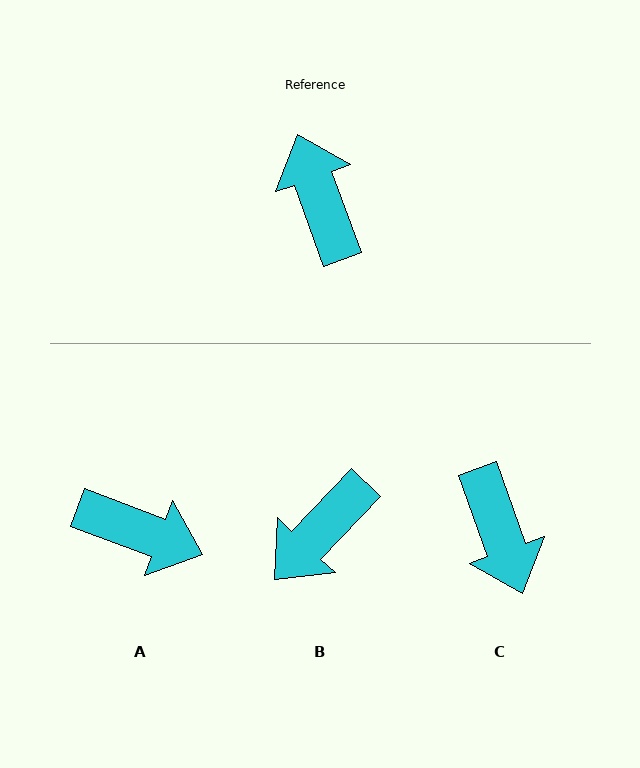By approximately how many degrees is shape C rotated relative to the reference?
Approximately 180 degrees counter-clockwise.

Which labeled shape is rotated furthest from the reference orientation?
C, about 180 degrees away.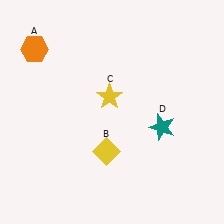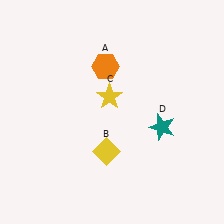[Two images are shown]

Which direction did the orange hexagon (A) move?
The orange hexagon (A) moved right.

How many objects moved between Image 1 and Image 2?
1 object moved between the two images.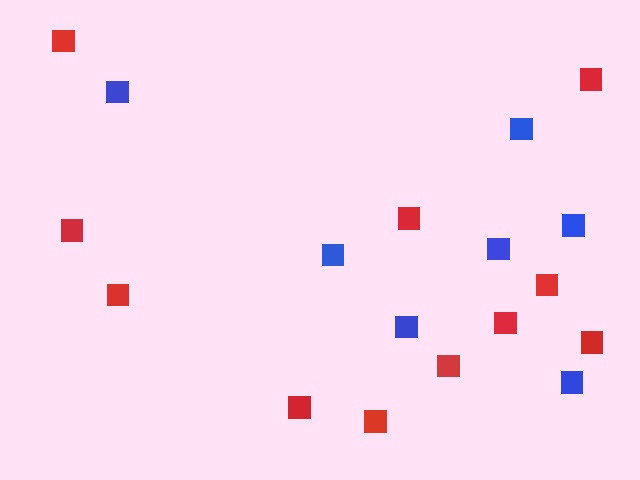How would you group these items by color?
There are 2 groups: one group of blue squares (7) and one group of red squares (11).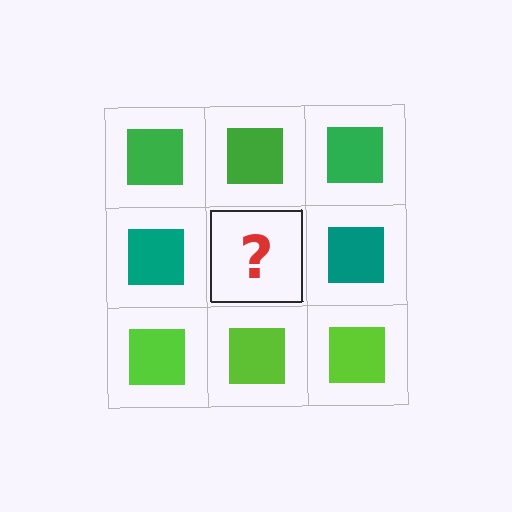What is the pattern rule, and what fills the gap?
The rule is that each row has a consistent color. The gap should be filled with a teal square.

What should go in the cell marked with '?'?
The missing cell should contain a teal square.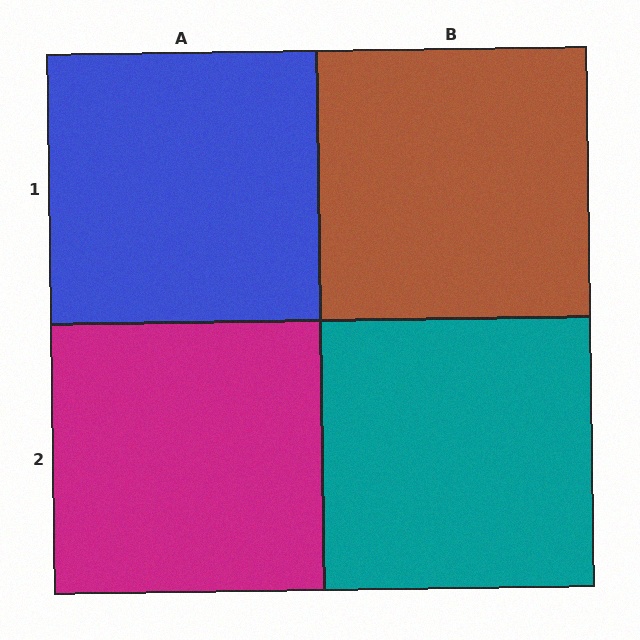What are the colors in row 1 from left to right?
Blue, brown.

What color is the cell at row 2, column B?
Teal.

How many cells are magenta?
1 cell is magenta.